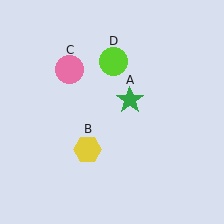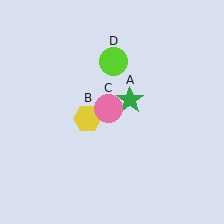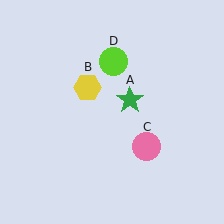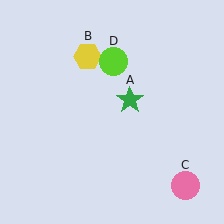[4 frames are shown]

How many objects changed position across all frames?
2 objects changed position: yellow hexagon (object B), pink circle (object C).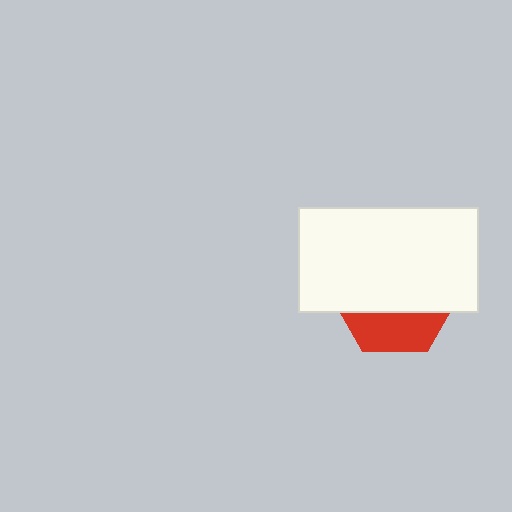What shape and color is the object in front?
The object in front is a white rectangle.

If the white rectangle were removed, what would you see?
You would see the complete red hexagon.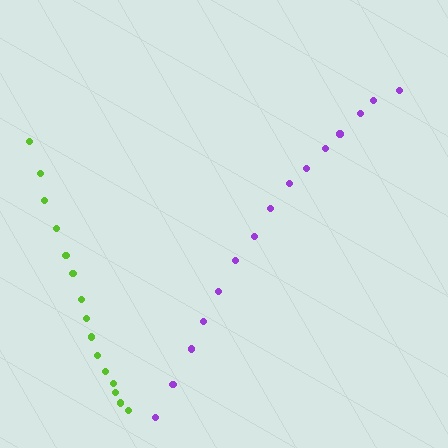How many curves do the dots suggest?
There are 2 distinct paths.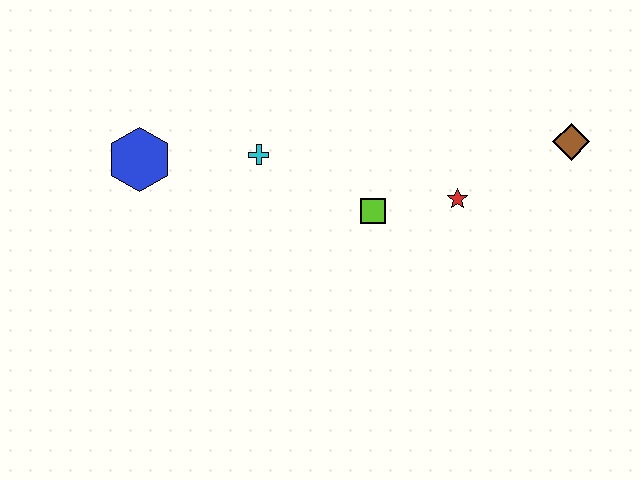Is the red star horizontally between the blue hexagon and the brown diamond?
Yes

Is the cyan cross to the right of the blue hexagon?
Yes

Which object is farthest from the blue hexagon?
The brown diamond is farthest from the blue hexagon.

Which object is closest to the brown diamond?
The red star is closest to the brown diamond.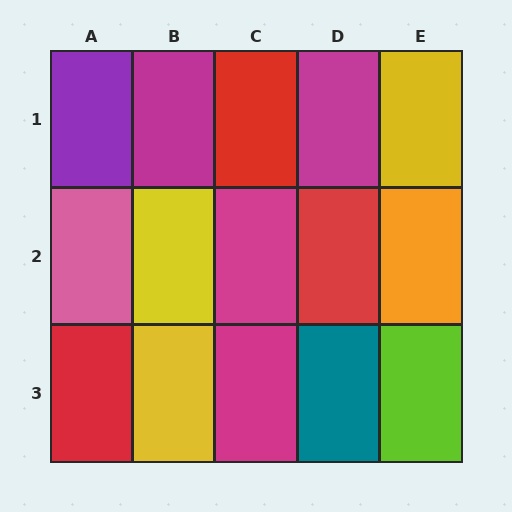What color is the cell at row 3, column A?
Red.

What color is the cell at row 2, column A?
Pink.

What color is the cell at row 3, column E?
Lime.